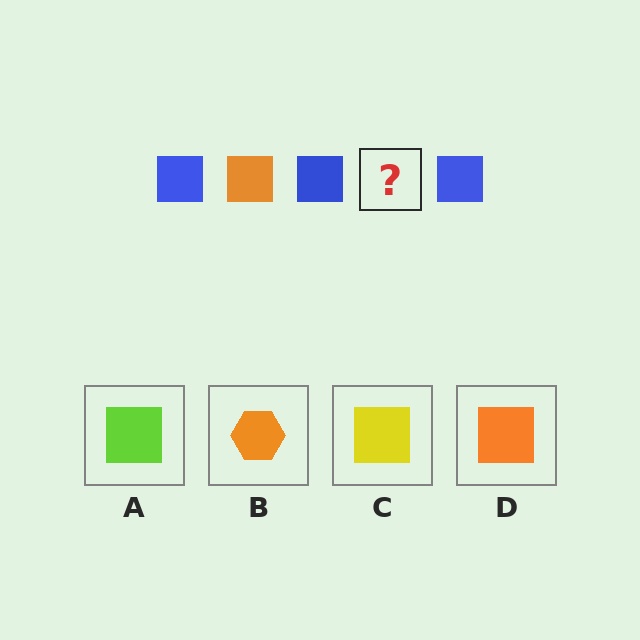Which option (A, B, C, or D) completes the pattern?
D.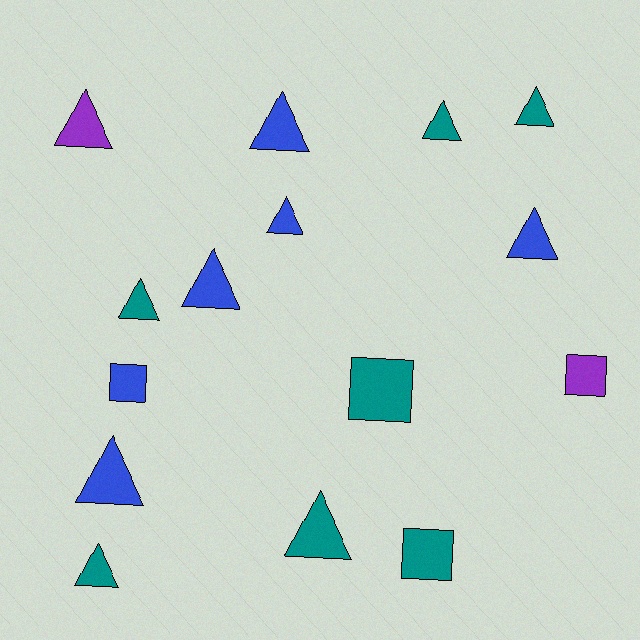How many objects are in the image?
There are 15 objects.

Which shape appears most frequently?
Triangle, with 11 objects.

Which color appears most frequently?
Teal, with 7 objects.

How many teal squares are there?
There are 2 teal squares.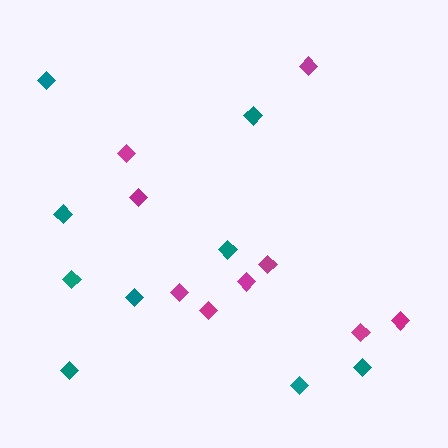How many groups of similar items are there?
There are 2 groups: one group of magenta diamonds (9) and one group of teal diamonds (9).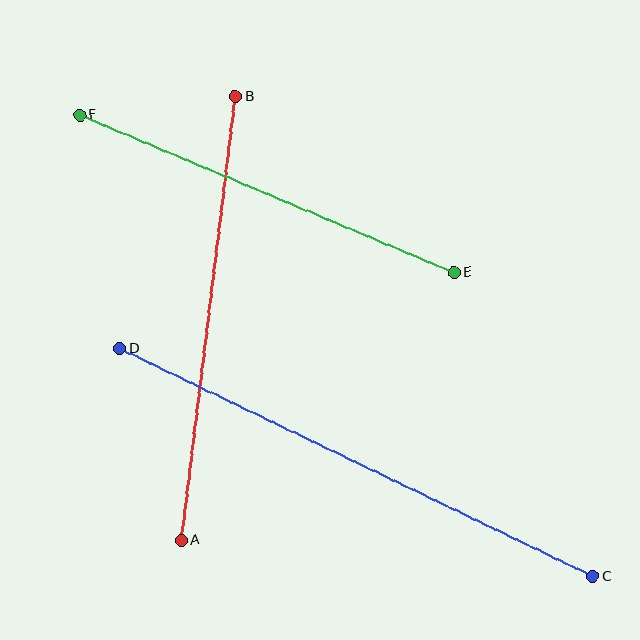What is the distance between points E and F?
The distance is approximately 406 pixels.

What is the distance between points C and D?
The distance is approximately 525 pixels.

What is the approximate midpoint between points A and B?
The midpoint is at approximately (208, 319) pixels.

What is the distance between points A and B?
The distance is approximately 447 pixels.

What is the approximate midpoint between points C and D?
The midpoint is at approximately (356, 463) pixels.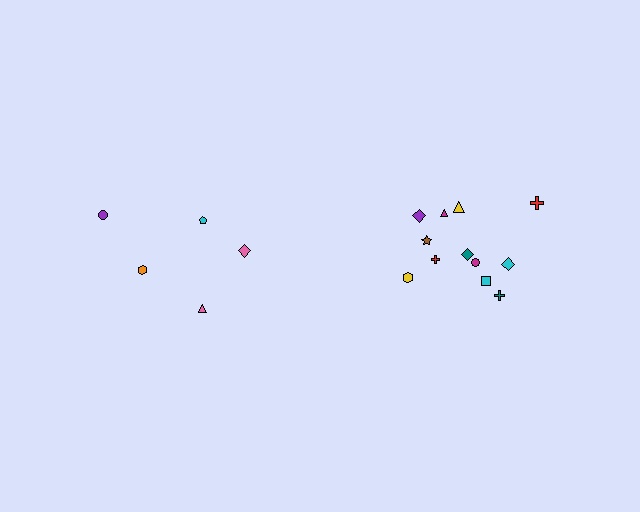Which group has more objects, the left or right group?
The right group.